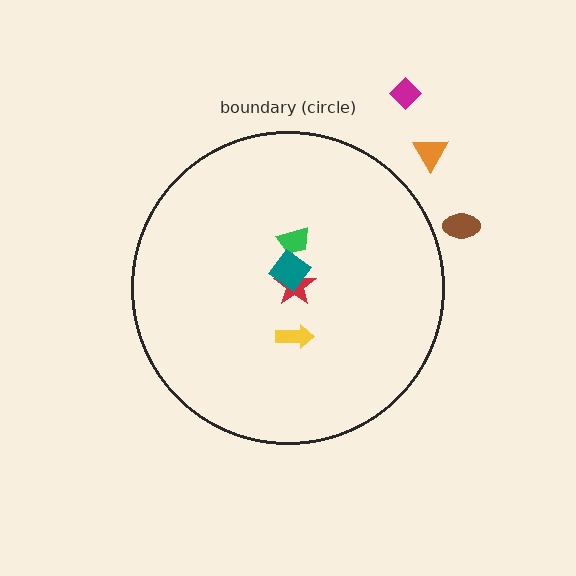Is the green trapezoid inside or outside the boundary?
Inside.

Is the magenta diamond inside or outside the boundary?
Outside.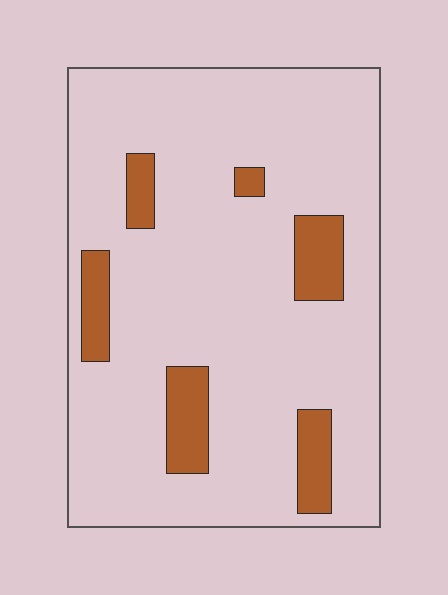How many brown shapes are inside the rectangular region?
6.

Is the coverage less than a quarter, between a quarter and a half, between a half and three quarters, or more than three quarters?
Less than a quarter.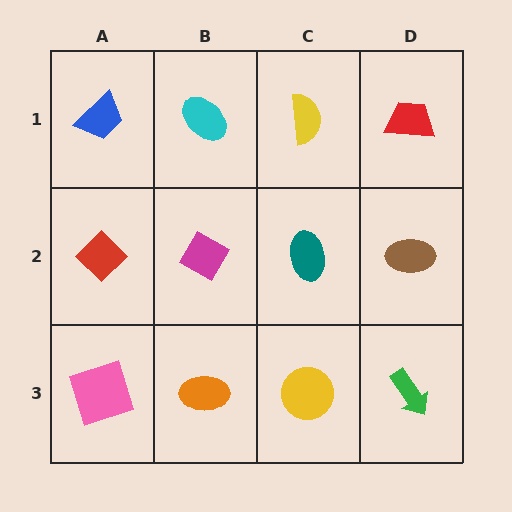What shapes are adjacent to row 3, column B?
A magenta diamond (row 2, column B), a pink square (row 3, column A), a yellow circle (row 3, column C).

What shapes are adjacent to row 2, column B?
A cyan ellipse (row 1, column B), an orange ellipse (row 3, column B), a red diamond (row 2, column A), a teal ellipse (row 2, column C).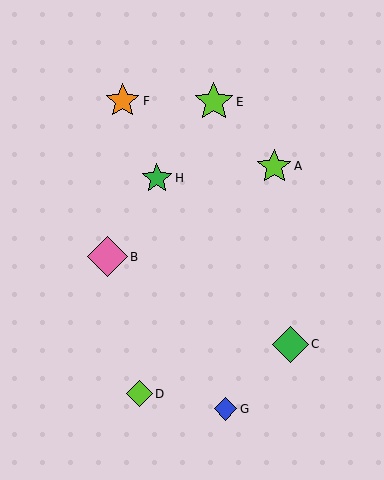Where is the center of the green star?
The center of the green star is at (157, 178).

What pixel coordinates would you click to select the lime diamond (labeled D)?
Click at (139, 394) to select the lime diamond D.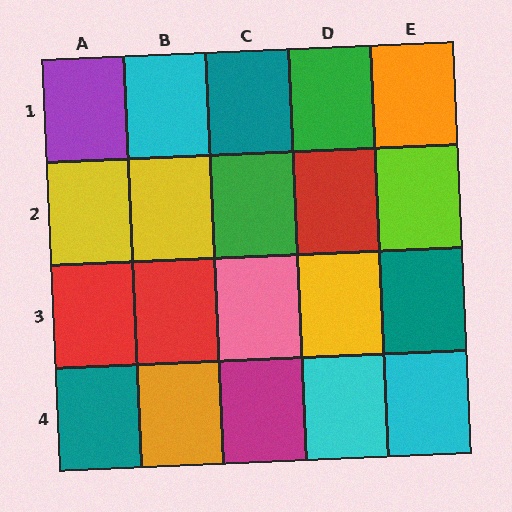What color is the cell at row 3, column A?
Red.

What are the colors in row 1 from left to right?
Purple, cyan, teal, green, orange.